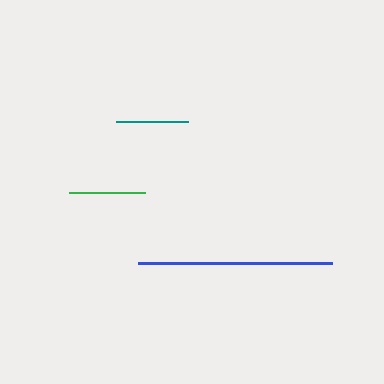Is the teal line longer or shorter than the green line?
The green line is longer than the teal line.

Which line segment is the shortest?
The teal line is the shortest at approximately 73 pixels.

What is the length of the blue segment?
The blue segment is approximately 194 pixels long.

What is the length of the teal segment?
The teal segment is approximately 73 pixels long.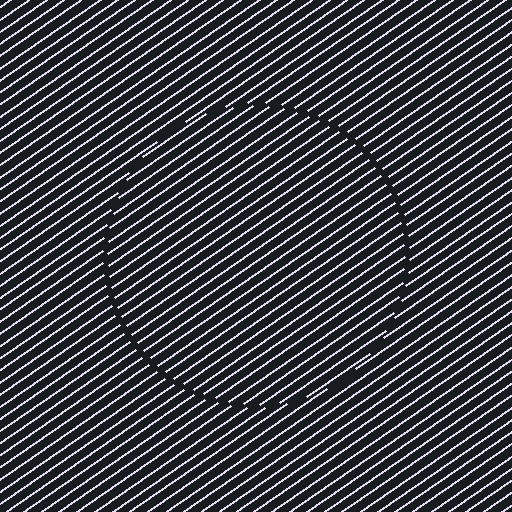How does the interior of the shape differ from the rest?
The interior of the shape contains the same grating, shifted by half a period — the contour is defined by the phase discontinuity where line-ends from the inner and outer gratings abut.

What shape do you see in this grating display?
An illusory circle. The interior of the shape contains the same grating, shifted by half a period — the contour is defined by the phase discontinuity where line-ends from the inner and outer gratings abut.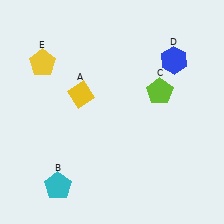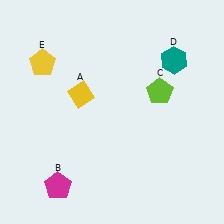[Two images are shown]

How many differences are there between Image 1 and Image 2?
There are 2 differences between the two images.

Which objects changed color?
B changed from cyan to magenta. D changed from blue to teal.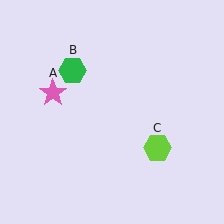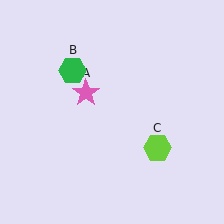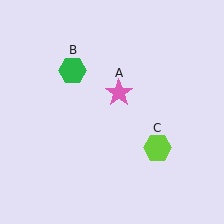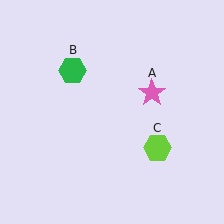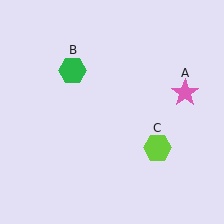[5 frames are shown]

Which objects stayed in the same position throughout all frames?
Green hexagon (object B) and lime hexagon (object C) remained stationary.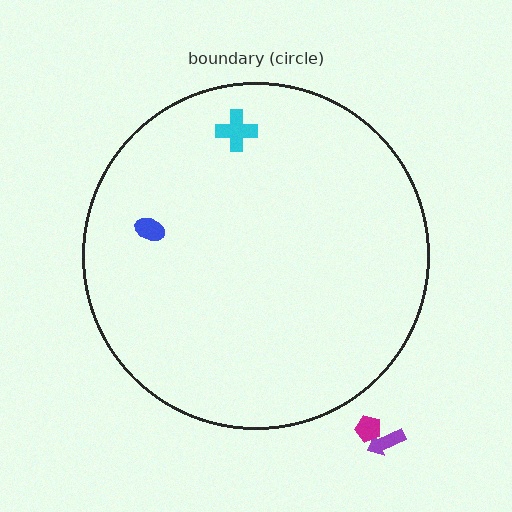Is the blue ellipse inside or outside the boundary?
Inside.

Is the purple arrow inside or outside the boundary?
Outside.